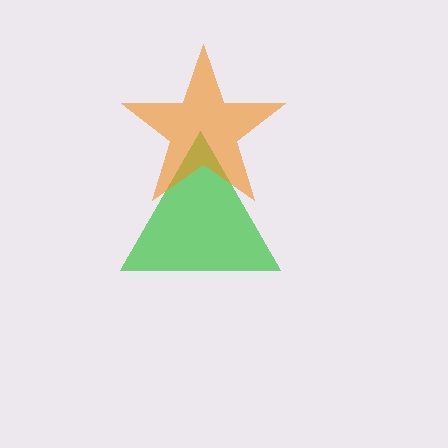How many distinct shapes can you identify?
There are 2 distinct shapes: a green triangle, an orange star.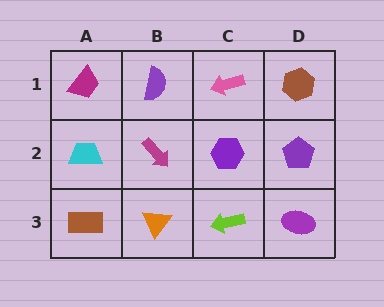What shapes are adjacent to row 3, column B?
A magenta arrow (row 2, column B), a brown rectangle (row 3, column A), a lime arrow (row 3, column C).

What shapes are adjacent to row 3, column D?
A purple pentagon (row 2, column D), a lime arrow (row 3, column C).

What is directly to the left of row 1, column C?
A purple semicircle.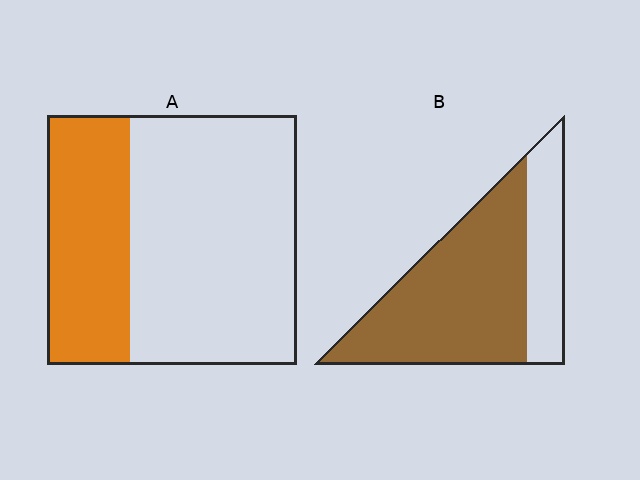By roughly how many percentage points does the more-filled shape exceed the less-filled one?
By roughly 40 percentage points (B over A).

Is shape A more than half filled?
No.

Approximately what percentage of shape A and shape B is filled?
A is approximately 35% and B is approximately 70%.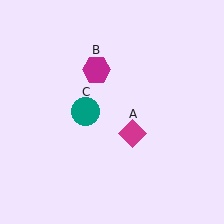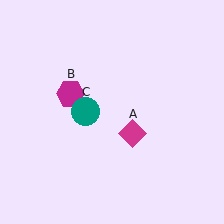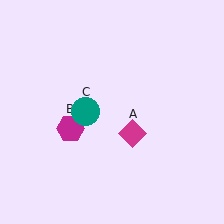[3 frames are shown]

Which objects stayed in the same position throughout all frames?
Magenta diamond (object A) and teal circle (object C) remained stationary.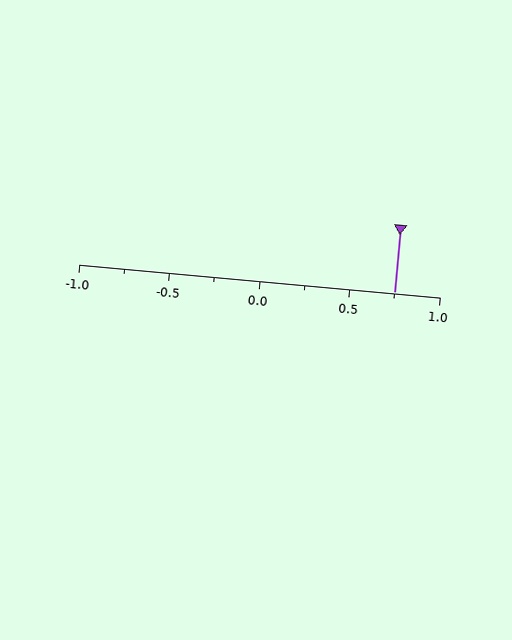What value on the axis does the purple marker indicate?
The marker indicates approximately 0.75.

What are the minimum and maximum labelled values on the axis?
The axis runs from -1.0 to 1.0.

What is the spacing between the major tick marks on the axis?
The major ticks are spaced 0.5 apart.